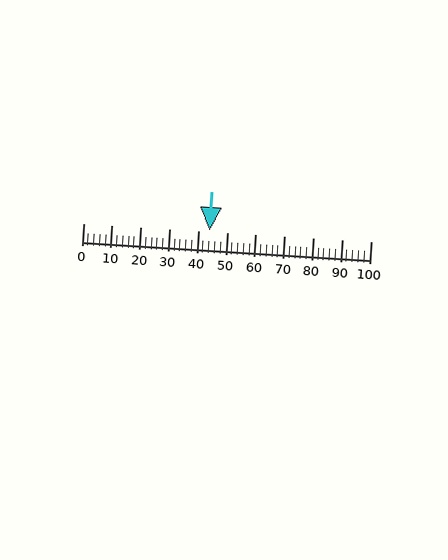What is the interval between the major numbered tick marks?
The major tick marks are spaced 10 units apart.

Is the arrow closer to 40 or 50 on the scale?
The arrow is closer to 40.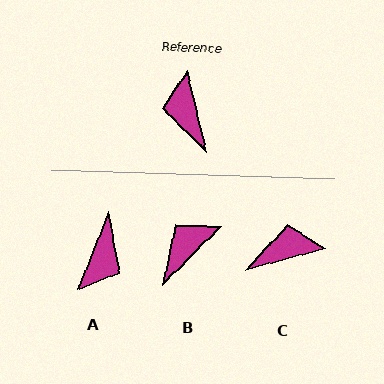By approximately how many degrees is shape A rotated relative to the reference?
Approximately 145 degrees counter-clockwise.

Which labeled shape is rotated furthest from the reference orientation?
A, about 145 degrees away.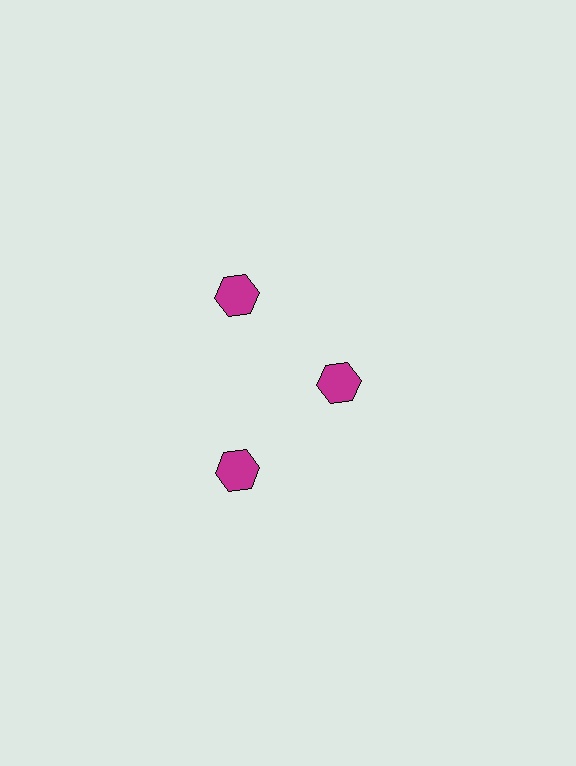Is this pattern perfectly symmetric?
No. The 3 magenta hexagons are arranged in a ring, but one element near the 3 o'clock position is pulled inward toward the center, breaking the 3-fold rotational symmetry.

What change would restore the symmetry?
The symmetry would be restored by moving it outward, back onto the ring so that all 3 hexagons sit at equal angles and equal distance from the center.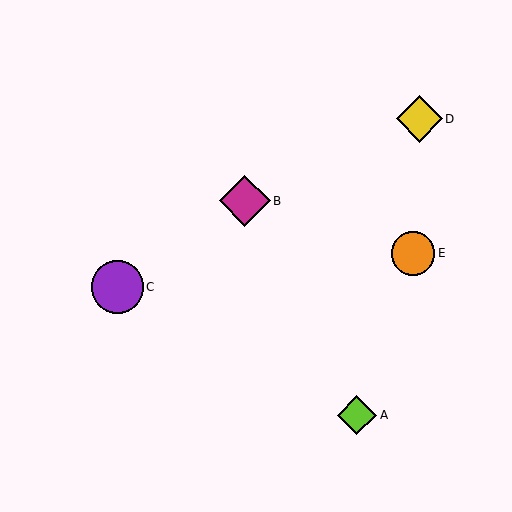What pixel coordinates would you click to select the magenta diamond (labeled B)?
Click at (245, 201) to select the magenta diamond B.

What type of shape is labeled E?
Shape E is an orange circle.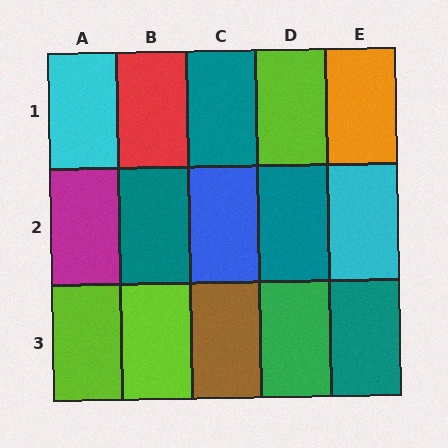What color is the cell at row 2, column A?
Magenta.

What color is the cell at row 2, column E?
Cyan.